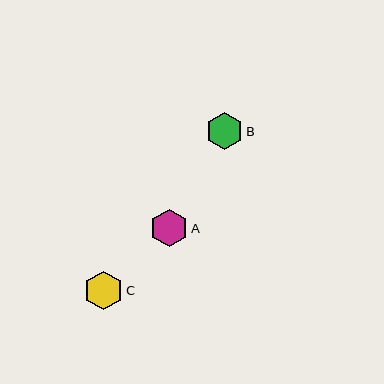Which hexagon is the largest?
Hexagon C is the largest with a size of approximately 39 pixels.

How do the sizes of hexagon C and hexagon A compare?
Hexagon C and hexagon A are approximately the same size.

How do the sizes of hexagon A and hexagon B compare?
Hexagon A and hexagon B are approximately the same size.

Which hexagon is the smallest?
Hexagon B is the smallest with a size of approximately 37 pixels.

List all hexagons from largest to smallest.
From largest to smallest: C, A, B.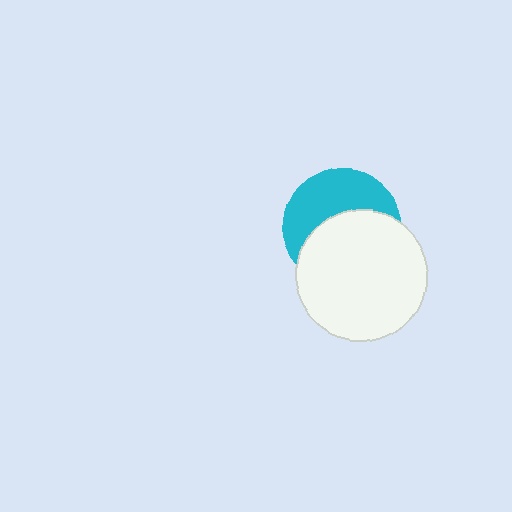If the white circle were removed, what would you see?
You would see the complete cyan circle.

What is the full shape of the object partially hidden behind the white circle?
The partially hidden object is a cyan circle.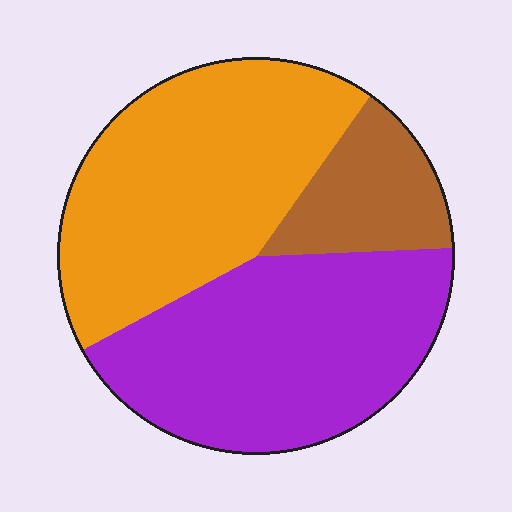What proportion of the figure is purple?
Purple covers 43% of the figure.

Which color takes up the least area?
Brown, at roughly 15%.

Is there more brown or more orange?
Orange.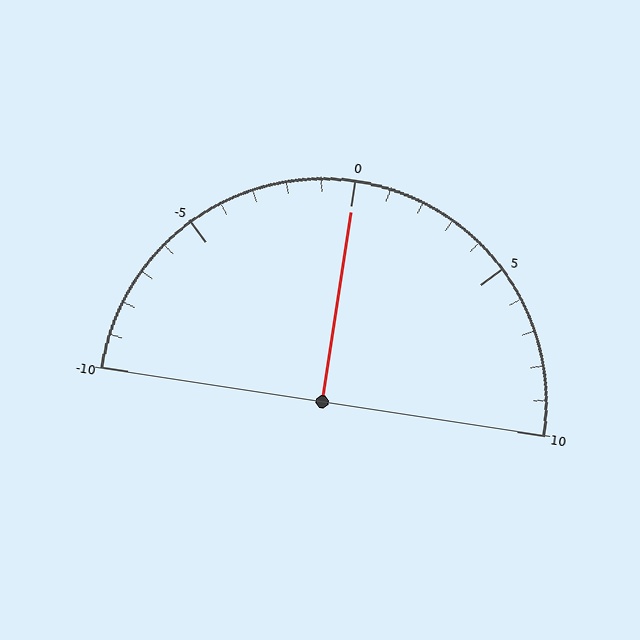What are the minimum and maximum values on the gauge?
The gauge ranges from -10 to 10.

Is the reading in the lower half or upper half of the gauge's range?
The reading is in the upper half of the range (-10 to 10).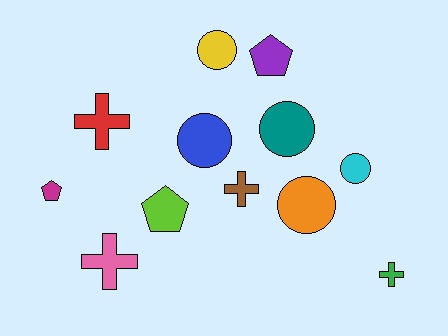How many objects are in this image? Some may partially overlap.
There are 12 objects.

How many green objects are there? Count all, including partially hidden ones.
There is 1 green object.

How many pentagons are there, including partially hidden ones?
There are 3 pentagons.